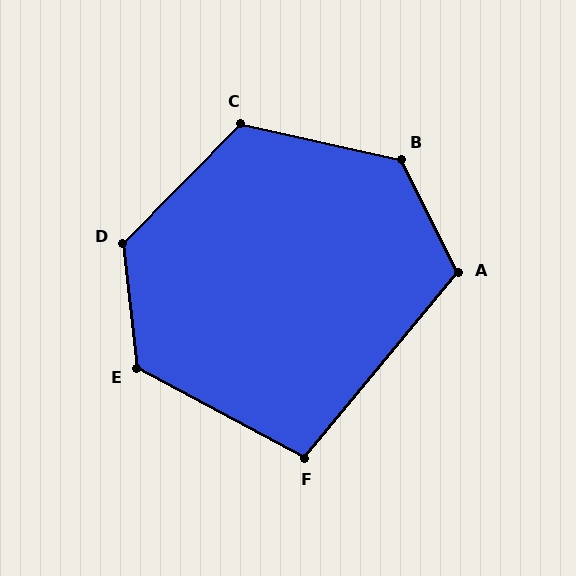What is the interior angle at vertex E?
Approximately 125 degrees (obtuse).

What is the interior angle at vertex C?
Approximately 122 degrees (obtuse).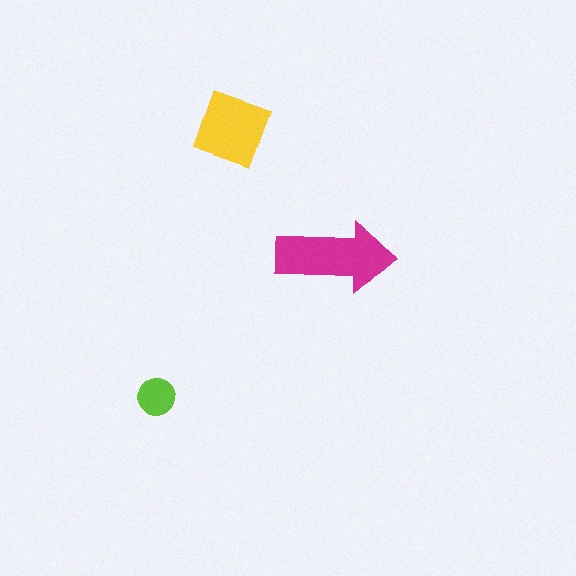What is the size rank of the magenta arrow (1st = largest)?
1st.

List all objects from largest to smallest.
The magenta arrow, the yellow square, the lime circle.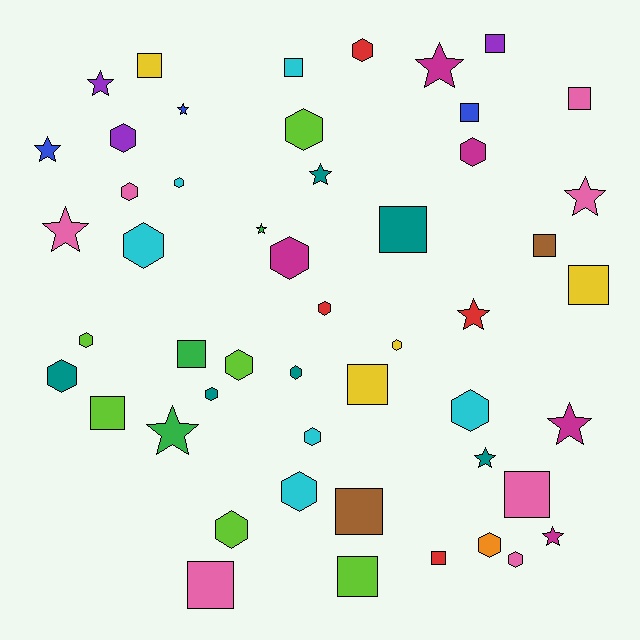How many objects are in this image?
There are 50 objects.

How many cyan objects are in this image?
There are 6 cyan objects.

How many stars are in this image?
There are 13 stars.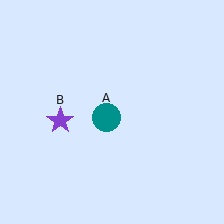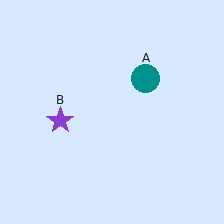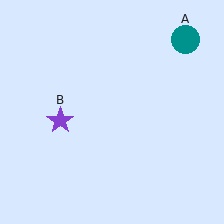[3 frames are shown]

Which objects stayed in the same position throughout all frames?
Purple star (object B) remained stationary.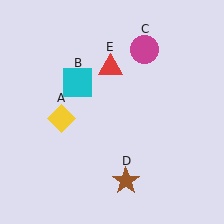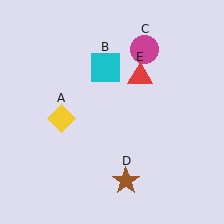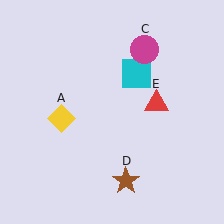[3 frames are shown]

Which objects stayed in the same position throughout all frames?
Yellow diamond (object A) and magenta circle (object C) and brown star (object D) remained stationary.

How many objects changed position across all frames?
2 objects changed position: cyan square (object B), red triangle (object E).